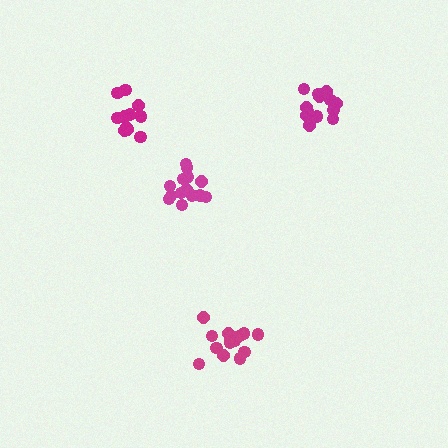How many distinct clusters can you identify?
There are 4 distinct clusters.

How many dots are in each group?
Group 1: 15 dots, Group 2: 13 dots, Group 3: 14 dots, Group 4: 11 dots (53 total).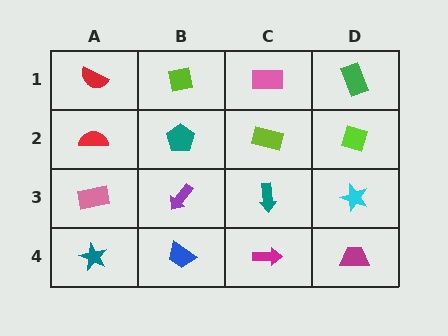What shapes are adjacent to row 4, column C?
A teal arrow (row 3, column C), a blue trapezoid (row 4, column B), a magenta trapezoid (row 4, column D).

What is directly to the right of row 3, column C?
A cyan star.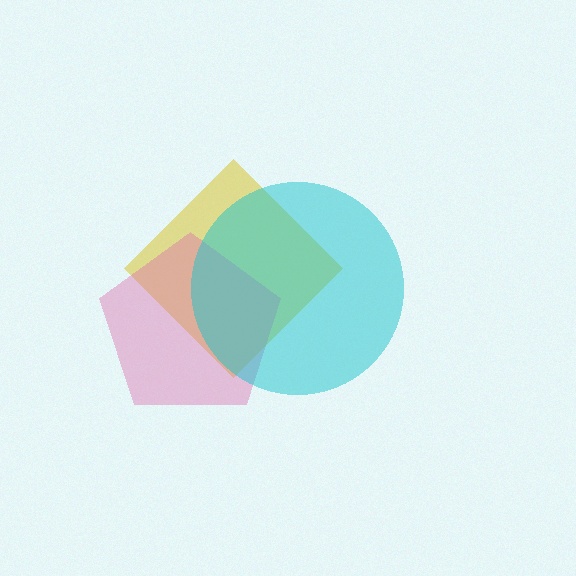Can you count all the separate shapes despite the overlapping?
Yes, there are 3 separate shapes.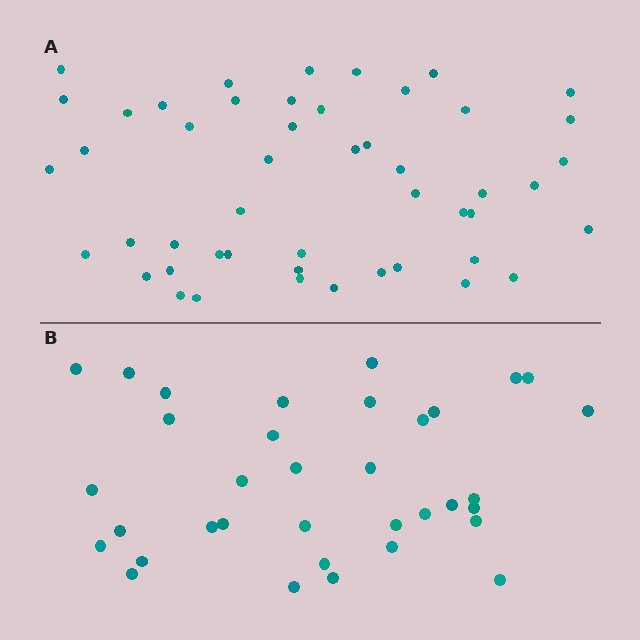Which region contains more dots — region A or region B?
Region A (the top region) has more dots.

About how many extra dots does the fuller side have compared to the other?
Region A has approximately 15 more dots than region B.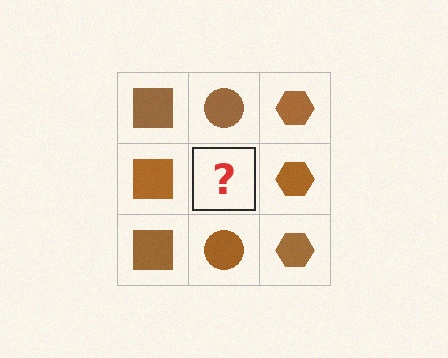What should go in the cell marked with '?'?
The missing cell should contain a brown circle.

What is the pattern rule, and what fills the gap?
The rule is that each column has a consistent shape. The gap should be filled with a brown circle.